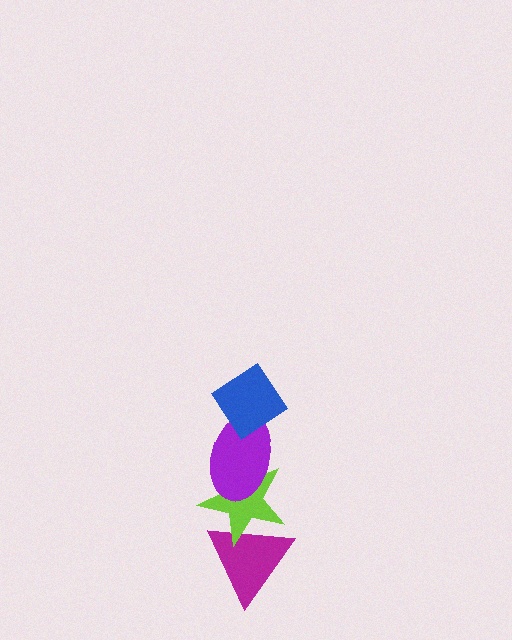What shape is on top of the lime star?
The purple ellipse is on top of the lime star.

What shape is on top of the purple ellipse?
The blue diamond is on top of the purple ellipse.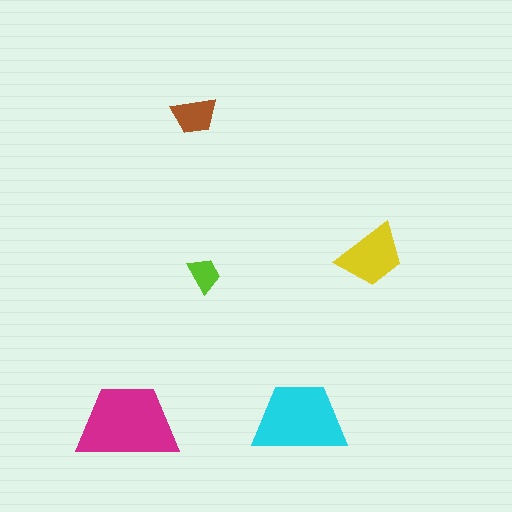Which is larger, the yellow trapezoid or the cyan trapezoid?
The cyan one.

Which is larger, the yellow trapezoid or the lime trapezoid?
The yellow one.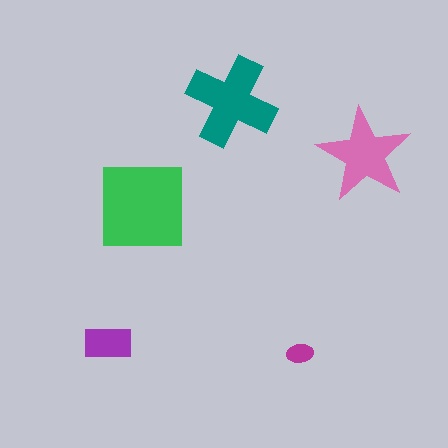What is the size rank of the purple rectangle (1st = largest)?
4th.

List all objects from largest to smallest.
The green square, the teal cross, the pink star, the purple rectangle, the magenta ellipse.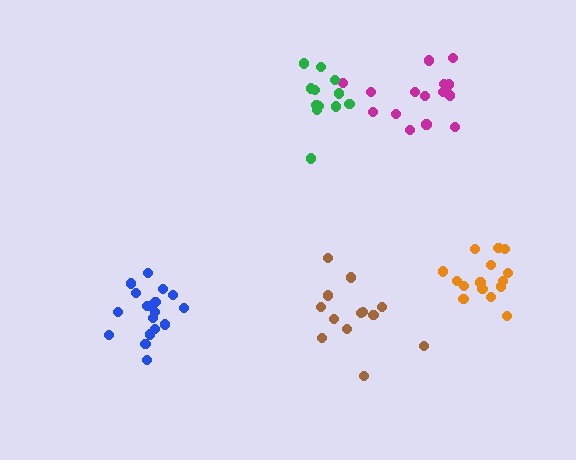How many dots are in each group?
Group 1: 13 dots, Group 2: 15 dots, Group 3: 18 dots, Group 4: 15 dots, Group 5: 12 dots (73 total).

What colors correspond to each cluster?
The clusters are colored: brown, magenta, blue, orange, green.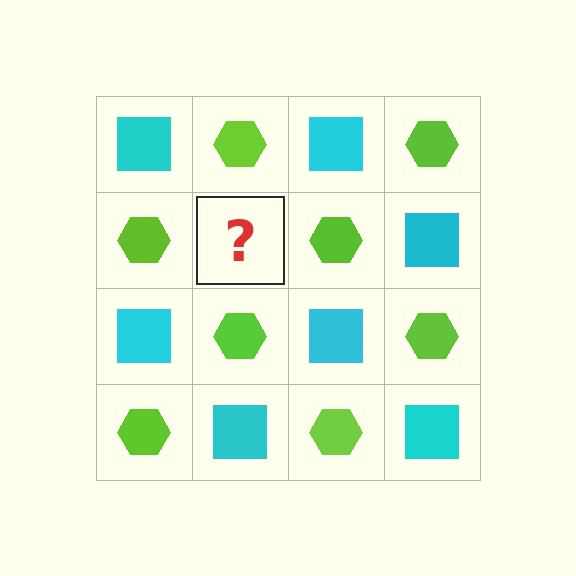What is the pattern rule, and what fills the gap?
The rule is that it alternates cyan square and lime hexagon in a checkerboard pattern. The gap should be filled with a cyan square.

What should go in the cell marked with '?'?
The missing cell should contain a cyan square.